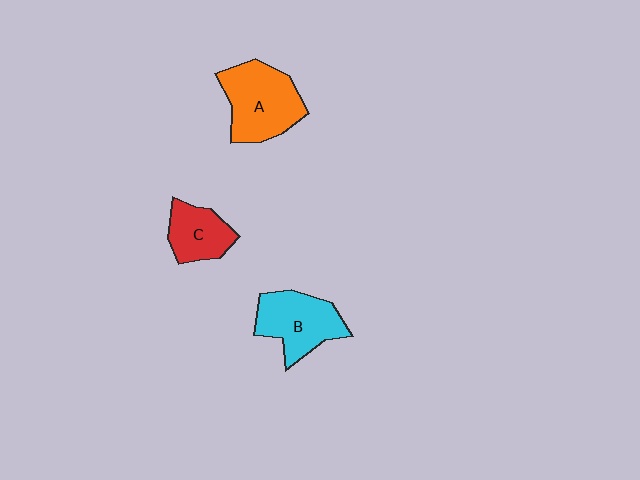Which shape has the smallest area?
Shape C (red).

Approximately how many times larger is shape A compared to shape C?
Approximately 1.6 times.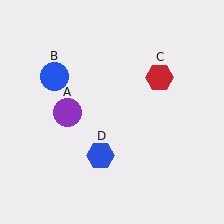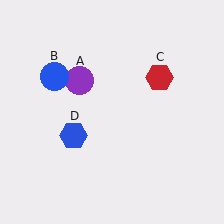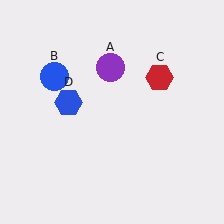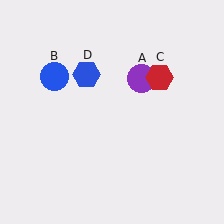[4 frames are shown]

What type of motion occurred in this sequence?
The purple circle (object A), blue hexagon (object D) rotated clockwise around the center of the scene.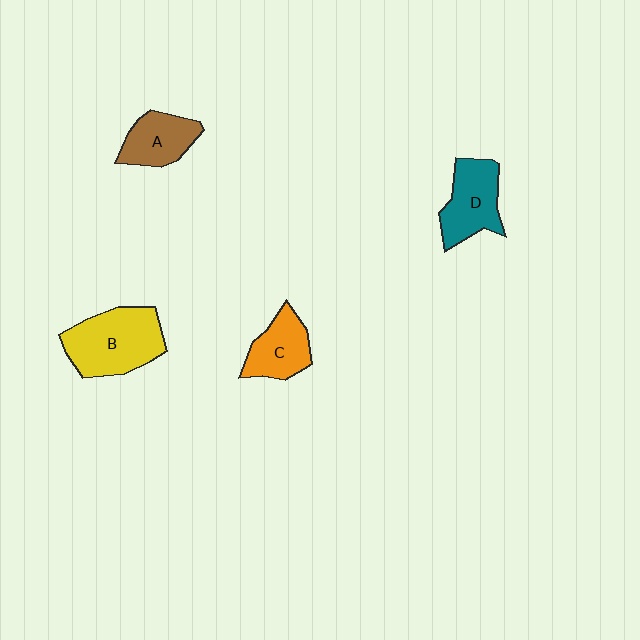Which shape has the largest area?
Shape B (yellow).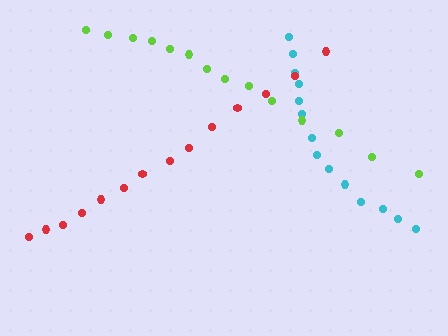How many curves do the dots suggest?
There are 3 distinct paths.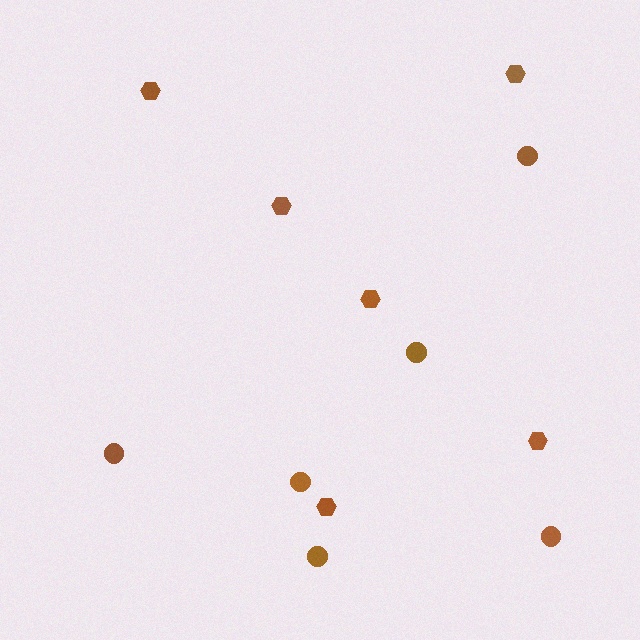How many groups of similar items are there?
There are 2 groups: one group of circles (6) and one group of hexagons (6).